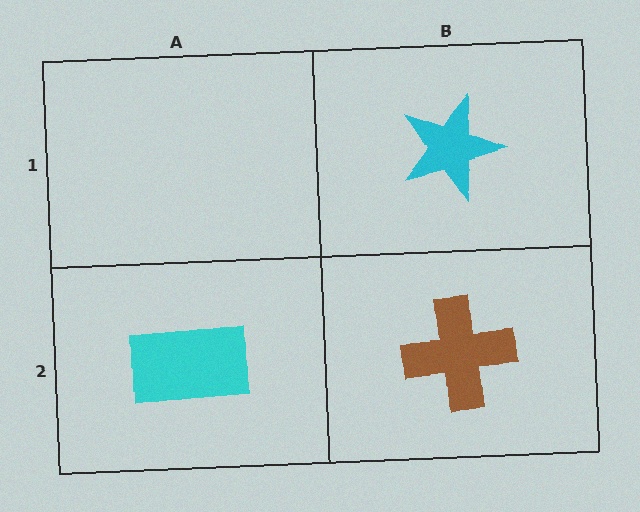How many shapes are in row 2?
2 shapes.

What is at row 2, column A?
A cyan rectangle.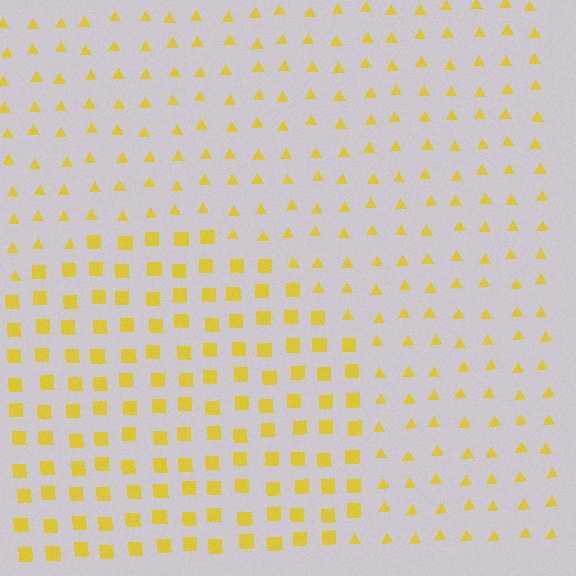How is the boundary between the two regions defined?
The boundary is defined by a change in element shape: squares inside vs. triangles outside. All elements share the same color and spacing.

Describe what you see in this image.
The image is filled with small yellow elements arranged in a uniform grid. A circle-shaped region contains squares, while the surrounding area contains triangles. The boundary is defined purely by the change in element shape.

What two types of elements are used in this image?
The image uses squares inside the circle region and triangles outside it.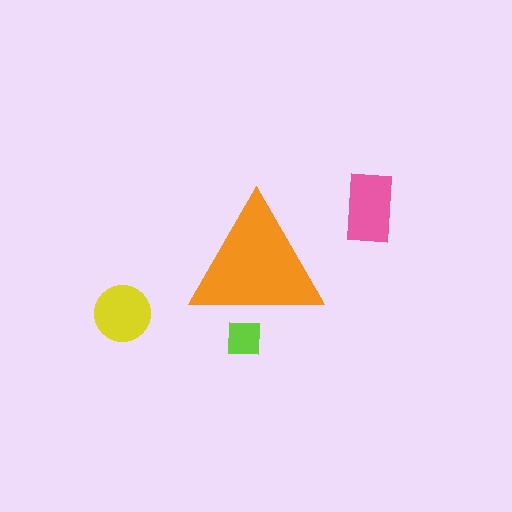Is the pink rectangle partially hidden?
No, the pink rectangle is fully visible.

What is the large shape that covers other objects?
An orange triangle.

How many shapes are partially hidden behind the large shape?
1 shape is partially hidden.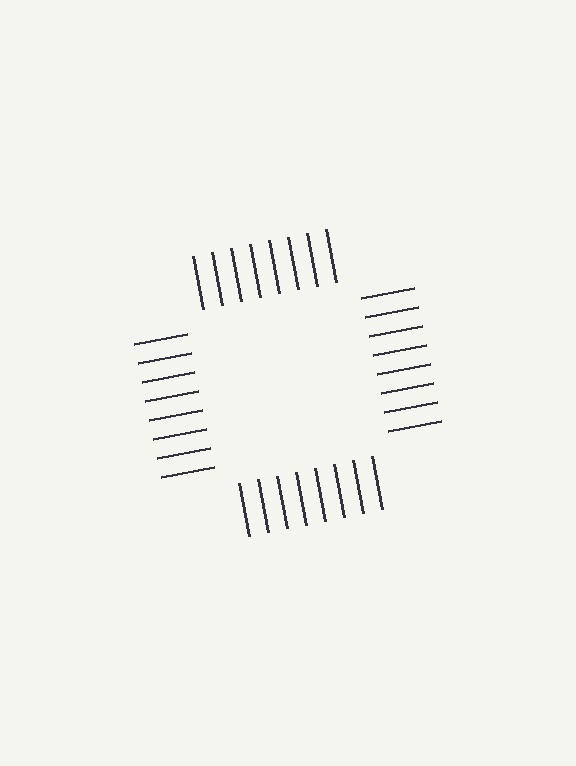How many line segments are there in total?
32 — 8 along each of the 4 edges.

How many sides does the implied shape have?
4 sides — the line-ends trace a square.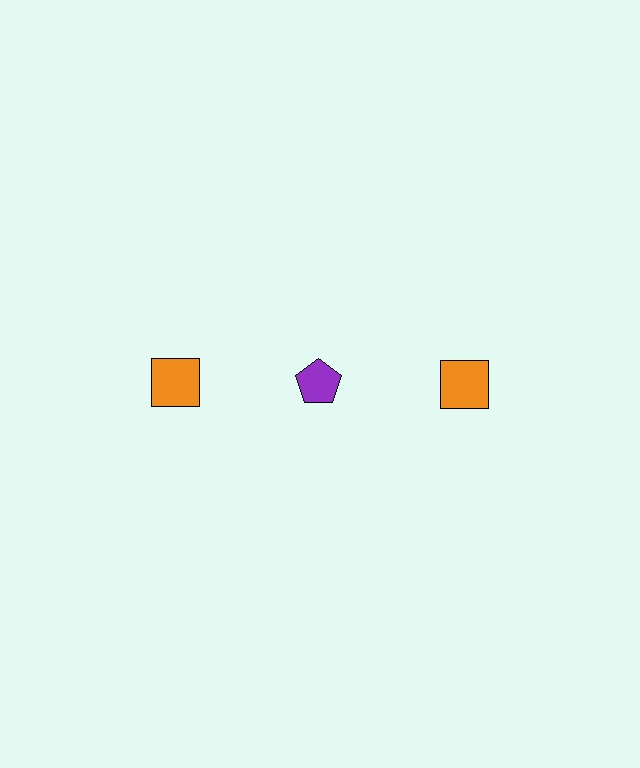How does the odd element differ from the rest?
It differs in both color (purple instead of orange) and shape (pentagon instead of square).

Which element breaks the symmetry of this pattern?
The purple pentagon in the top row, second from left column breaks the symmetry. All other shapes are orange squares.